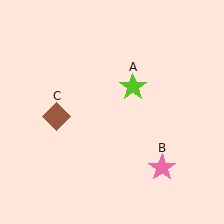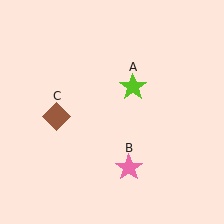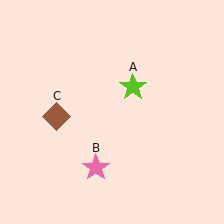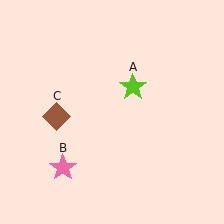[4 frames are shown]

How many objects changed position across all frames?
1 object changed position: pink star (object B).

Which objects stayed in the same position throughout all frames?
Lime star (object A) and brown diamond (object C) remained stationary.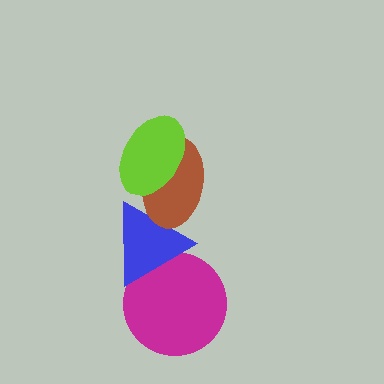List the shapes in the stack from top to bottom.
From top to bottom: the lime ellipse, the brown ellipse, the blue triangle, the magenta circle.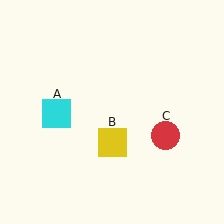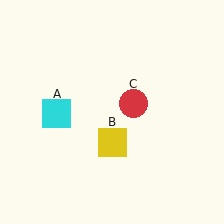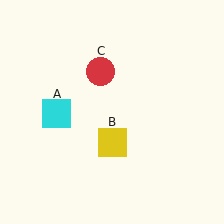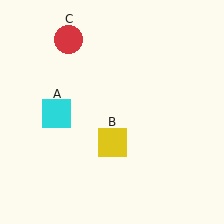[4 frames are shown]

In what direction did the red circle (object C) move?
The red circle (object C) moved up and to the left.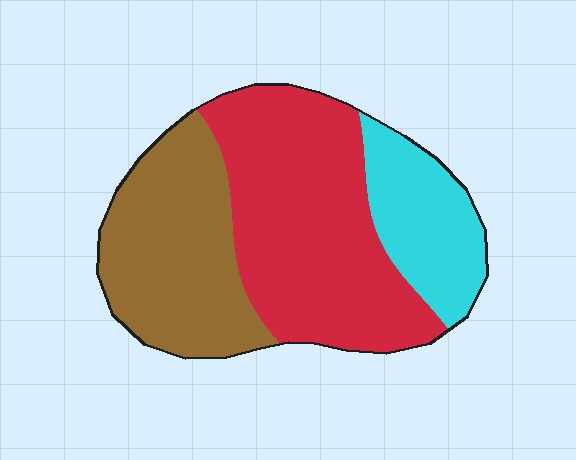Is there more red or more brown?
Red.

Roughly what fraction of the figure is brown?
Brown covers roughly 35% of the figure.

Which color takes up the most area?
Red, at roughly 45%.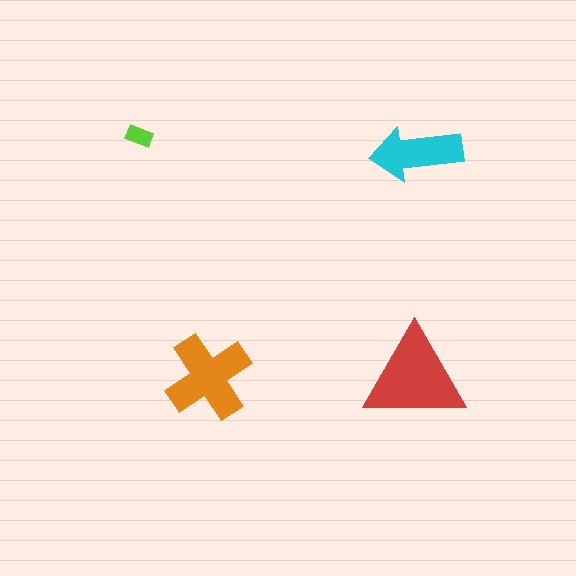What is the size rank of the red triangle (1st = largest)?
1st.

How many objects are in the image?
There are 4 objects in the image.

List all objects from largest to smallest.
The red triangle, the orange cross, the cyan arrow, the lime rectangle.